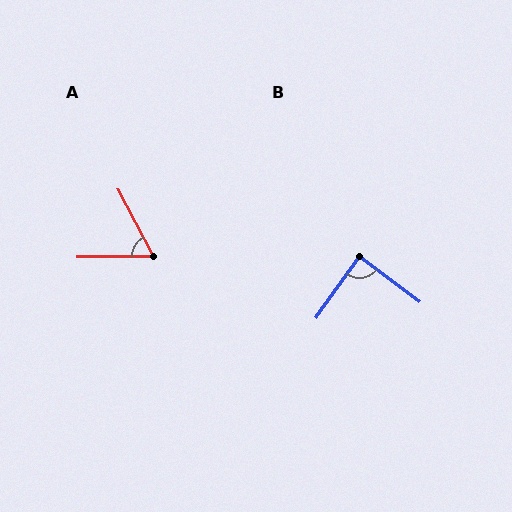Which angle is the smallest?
A, at approximately 62 degrees.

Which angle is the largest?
B, at approximately 88 degrees.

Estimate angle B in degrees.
Approximately 88 degrees.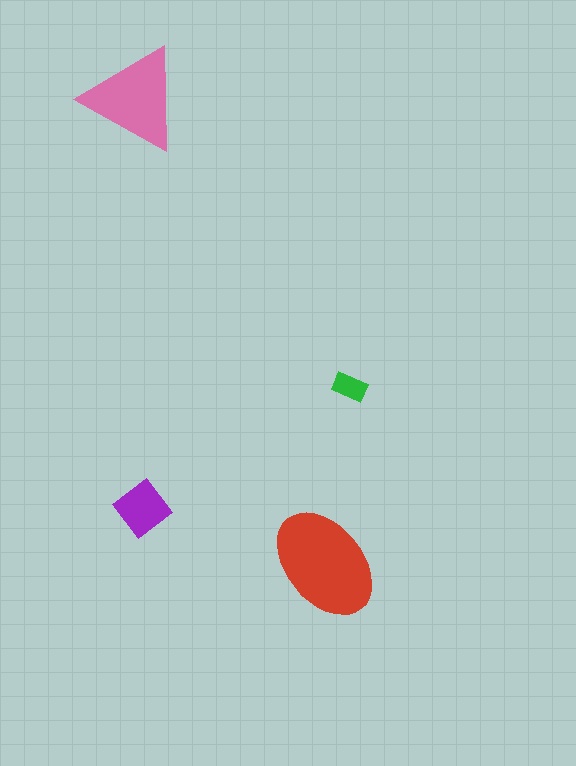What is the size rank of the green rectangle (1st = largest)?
4th.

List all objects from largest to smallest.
The red ellipse, the pink triangle, the purple diamond, the green rectangle.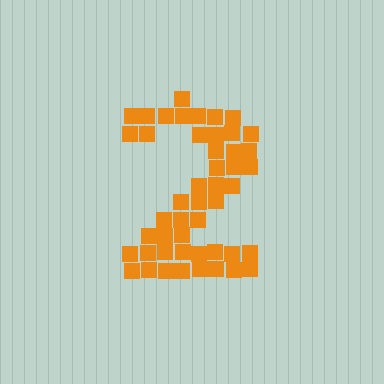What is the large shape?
The large shape is the digit 2.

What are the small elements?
The small elements are squares.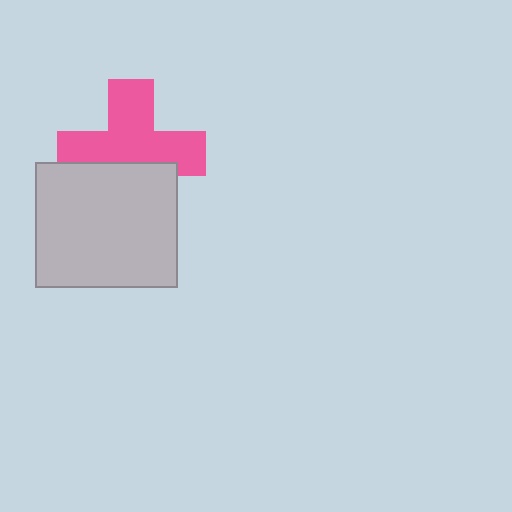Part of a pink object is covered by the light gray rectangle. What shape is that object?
It is a cross.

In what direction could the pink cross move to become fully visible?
The pink cross could move up. That would shift it out from behind the light gray rectangle entirely.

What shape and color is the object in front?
The object in front is a light gray rectangle.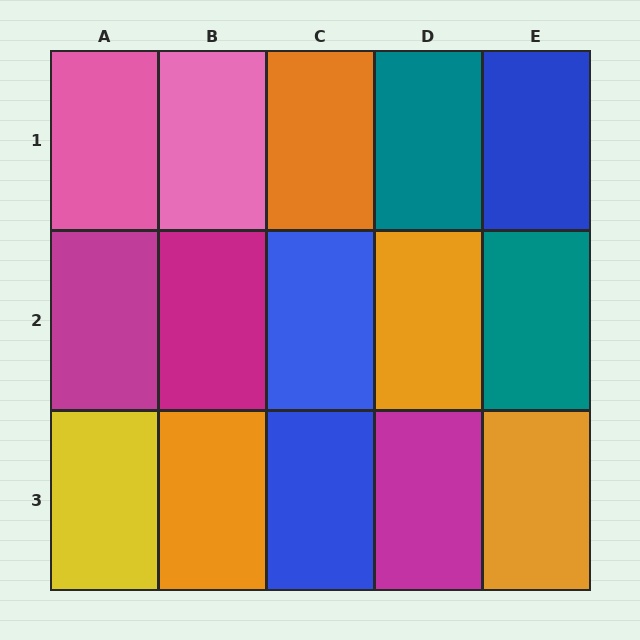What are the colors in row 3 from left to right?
Yellow, orange, blue, magenta, orange.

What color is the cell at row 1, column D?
Teal.